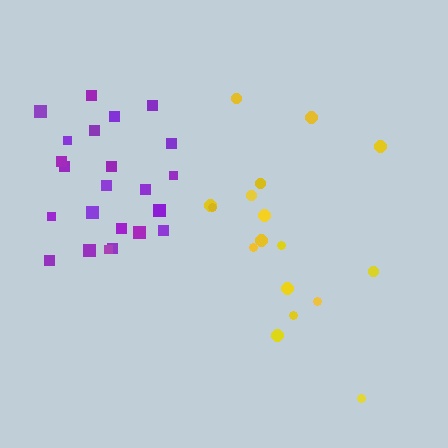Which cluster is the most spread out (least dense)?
Yellow.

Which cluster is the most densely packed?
Purple.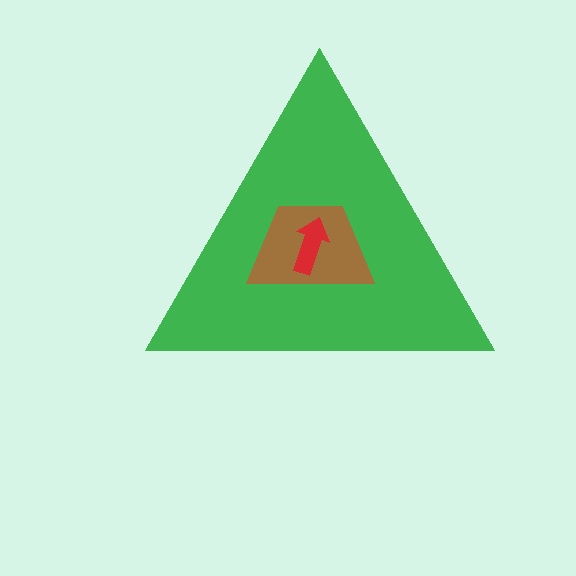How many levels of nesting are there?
3.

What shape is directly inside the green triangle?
The brown trapezoid.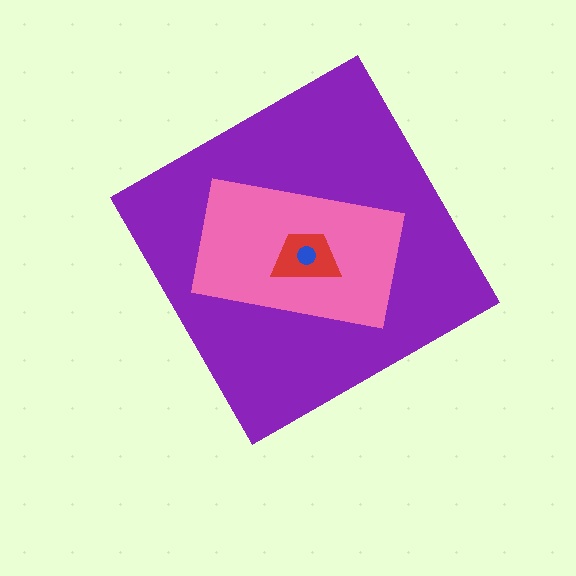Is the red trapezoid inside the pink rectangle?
Yes.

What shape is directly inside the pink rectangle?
The red trapezoid.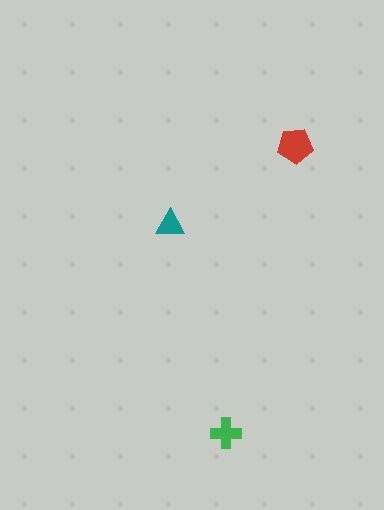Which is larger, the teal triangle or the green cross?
The green cross.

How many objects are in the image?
There are 3 objects in the image.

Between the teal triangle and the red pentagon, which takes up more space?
The red pentagon.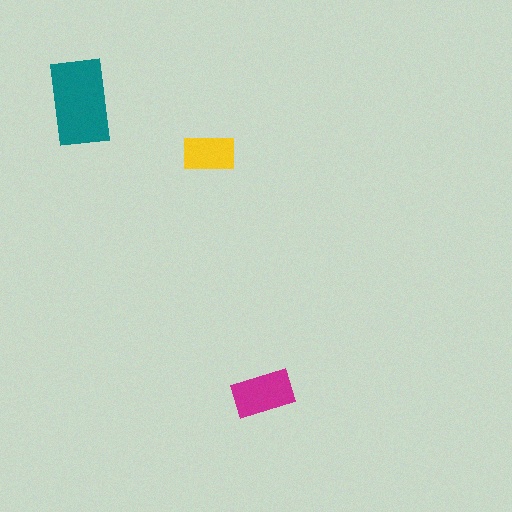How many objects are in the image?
There are 3 objects in the image.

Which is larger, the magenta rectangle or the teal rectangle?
The teal one.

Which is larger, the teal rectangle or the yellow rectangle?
The teal one.